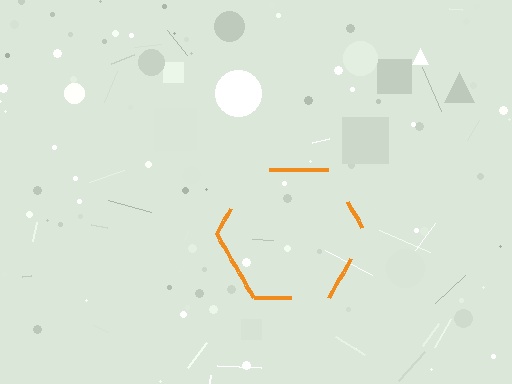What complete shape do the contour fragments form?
The contour fragments form a hexagon.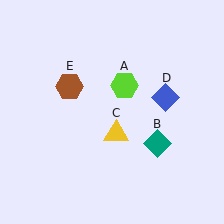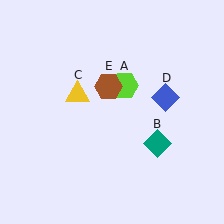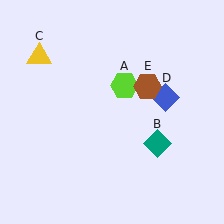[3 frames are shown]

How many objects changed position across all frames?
2 objects changed position: yellow triangle (object C), brown hexagon (object E).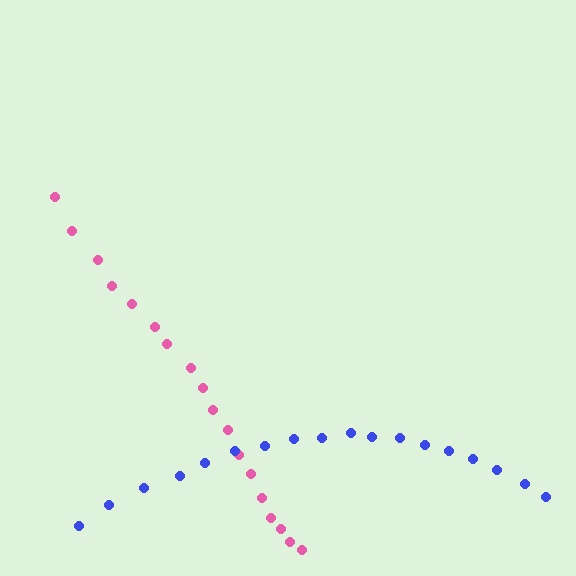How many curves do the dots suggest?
There are 2 distinct paths.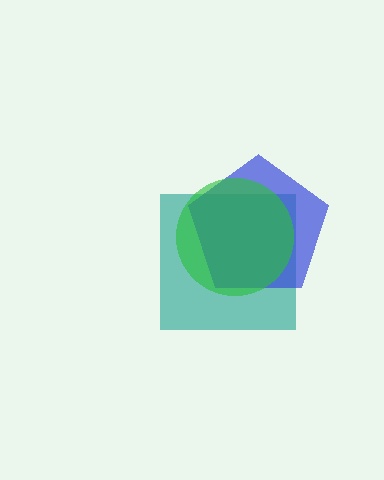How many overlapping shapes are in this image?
There are 3 overlapping shapes in the image.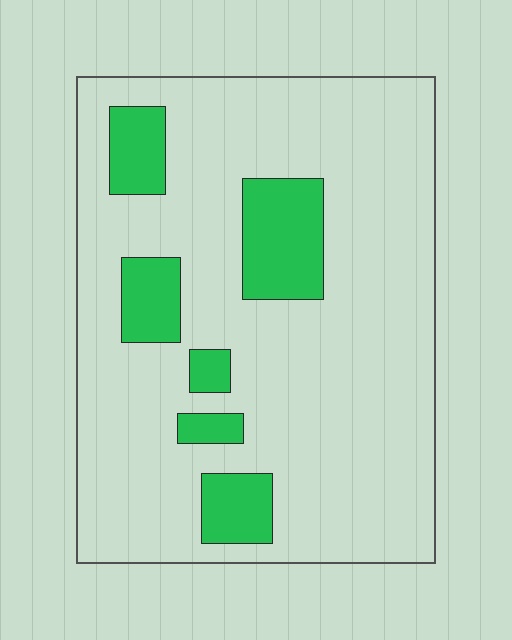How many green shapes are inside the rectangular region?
6.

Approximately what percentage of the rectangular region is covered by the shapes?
Approximately 15%.